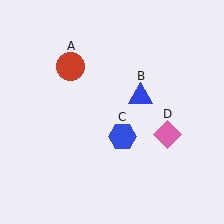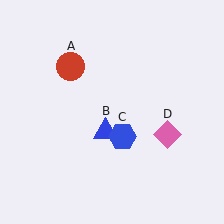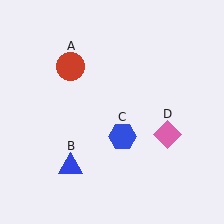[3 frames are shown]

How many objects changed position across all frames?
1 object changed position: blue triangle (object B).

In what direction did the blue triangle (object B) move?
The blue triangle (object B) moved down and to the left.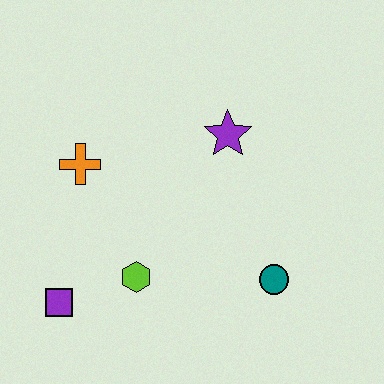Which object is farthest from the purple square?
The purple star is farthest from the purple square.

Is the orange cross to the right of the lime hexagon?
No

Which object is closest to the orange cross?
The lime hexagon is closest to the orange cross.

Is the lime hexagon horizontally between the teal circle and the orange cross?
Yes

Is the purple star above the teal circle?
Yes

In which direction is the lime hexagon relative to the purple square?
The lime hexagon is to the right of the purple square.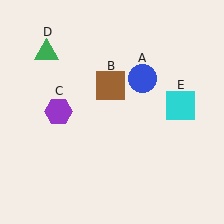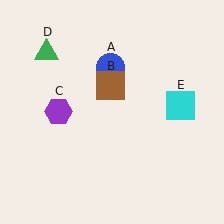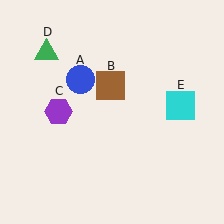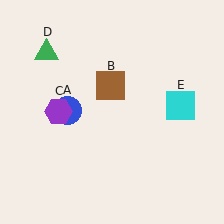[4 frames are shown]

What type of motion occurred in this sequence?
The blue circle (object A) rotated counterclockwise around the center of the scene.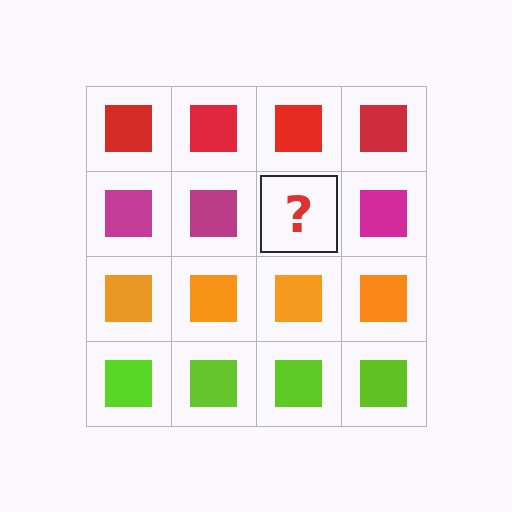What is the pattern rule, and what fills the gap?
The rule is that each row has a consistent color. The gap should be filled with a magenta square.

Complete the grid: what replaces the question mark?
The question mark should be replaced with a magenta square.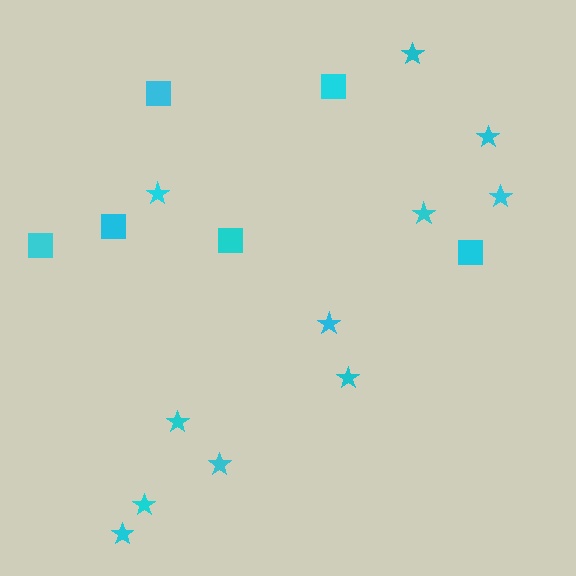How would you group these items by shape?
There are 2 groups: one group of squares (6) and one group of stars (11).